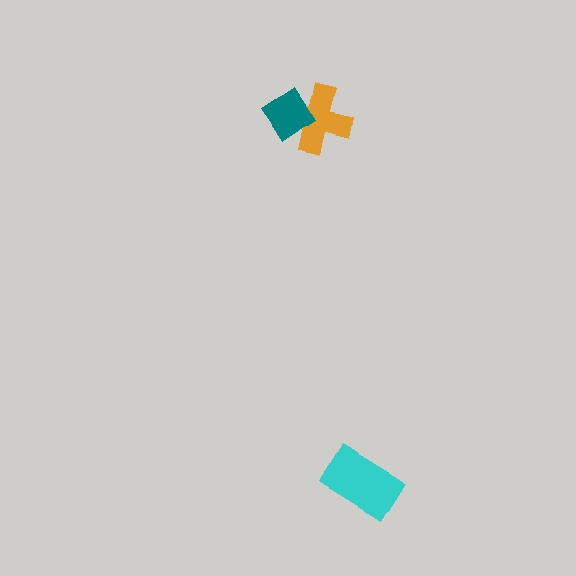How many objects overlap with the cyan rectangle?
0 objects overlap with the cyan rectangle.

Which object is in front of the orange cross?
The teal diamond is in front of the orange cross.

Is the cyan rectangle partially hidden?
No, no other shape covers it.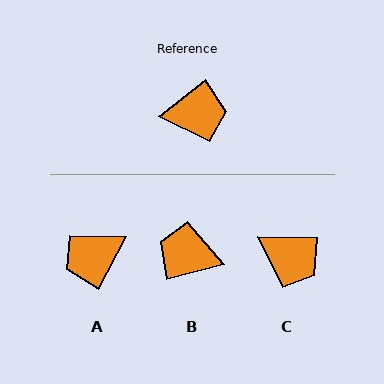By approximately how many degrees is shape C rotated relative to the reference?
Approximately 38 degrees clockwise.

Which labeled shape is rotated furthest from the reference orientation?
B, about 156 degrees away.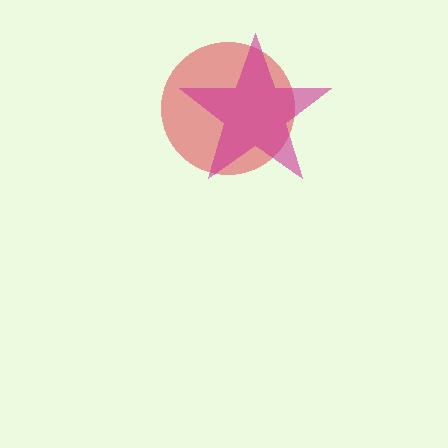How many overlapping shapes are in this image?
There are 2 overlapping shapes in the image.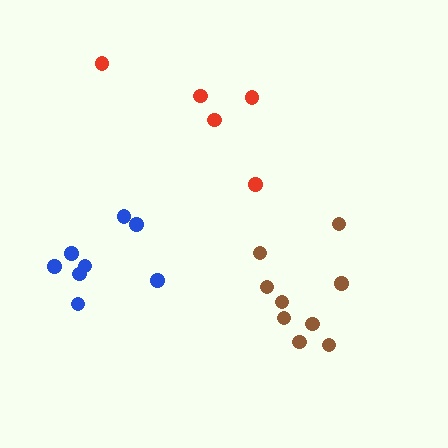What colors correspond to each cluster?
The clusters are colored: brown, blue, red.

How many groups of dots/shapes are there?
There are 3 groups.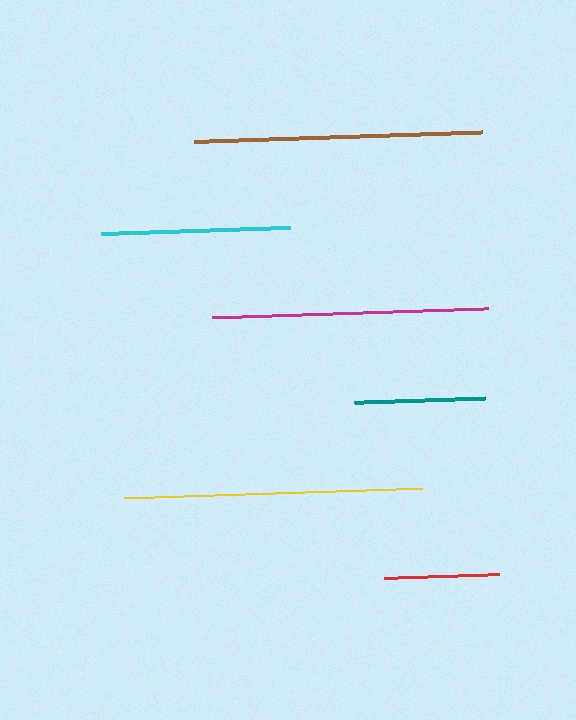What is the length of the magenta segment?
The magenta segment is approximately 277 pixels long.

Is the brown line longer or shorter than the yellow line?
The yellow line is longer than the brown line.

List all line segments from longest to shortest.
From longest to shortest: yellow, brown, magenta, cyan, teal, red.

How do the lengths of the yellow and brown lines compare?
The yellow and brown lines are approximately the same length.